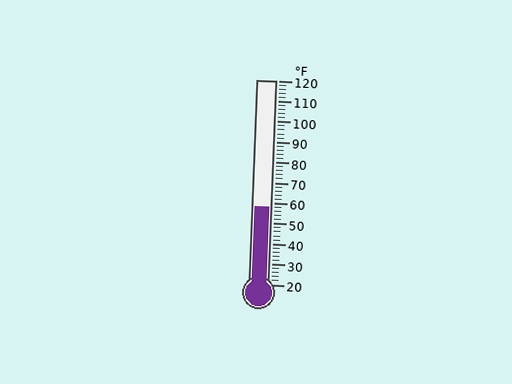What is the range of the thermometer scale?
The thermometer scale ranges from 20°F to 120°F.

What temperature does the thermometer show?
The thermometer shows approximately 58°F.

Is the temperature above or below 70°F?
The temperature is below 70°F.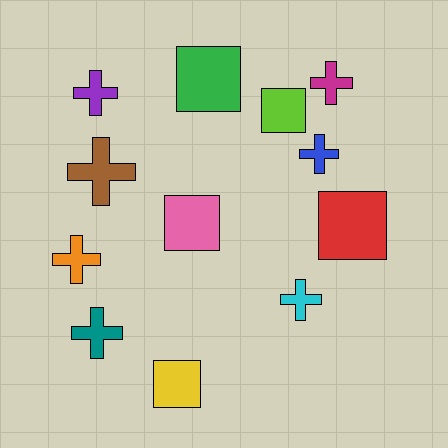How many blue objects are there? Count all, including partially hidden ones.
There is 1 blue object.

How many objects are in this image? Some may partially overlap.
There are 12 objects.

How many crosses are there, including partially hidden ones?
There are 7 crosses.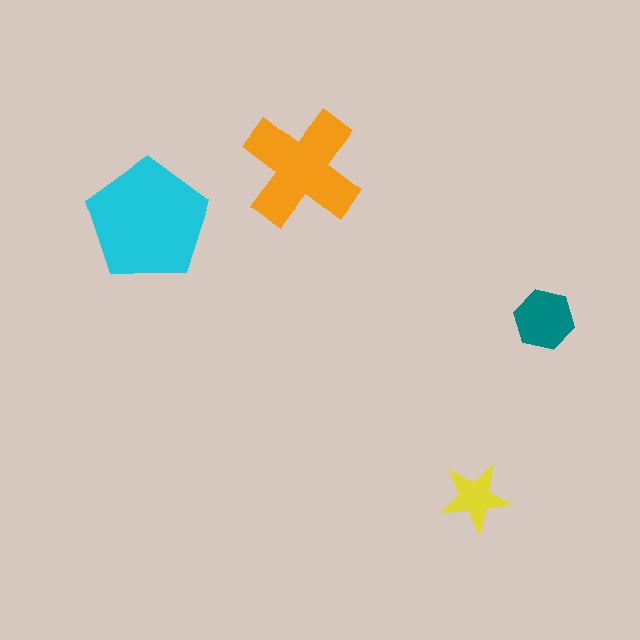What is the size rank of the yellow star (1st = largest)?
4th.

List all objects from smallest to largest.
The yellow star, the teal hexagon, the orange cross, the cyan pentagon.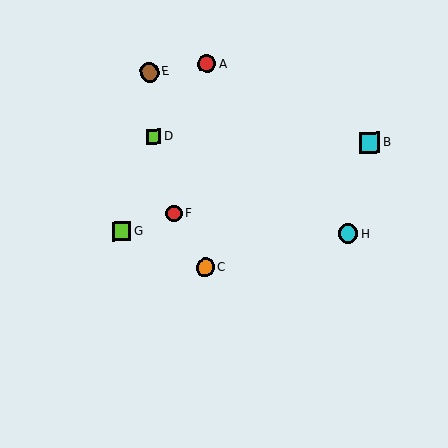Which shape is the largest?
The cyan square (labeled B) is the largest.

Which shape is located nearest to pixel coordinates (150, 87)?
The brown circle (labeled E) at (149, 72) is nearest to that location.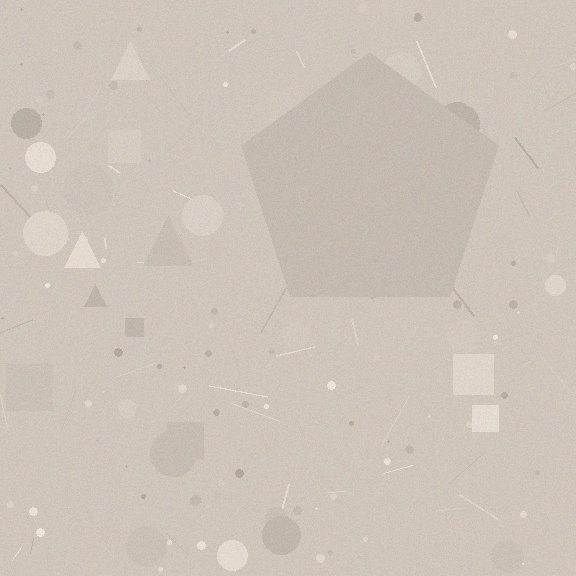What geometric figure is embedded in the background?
A pentagon is embedded in the background.